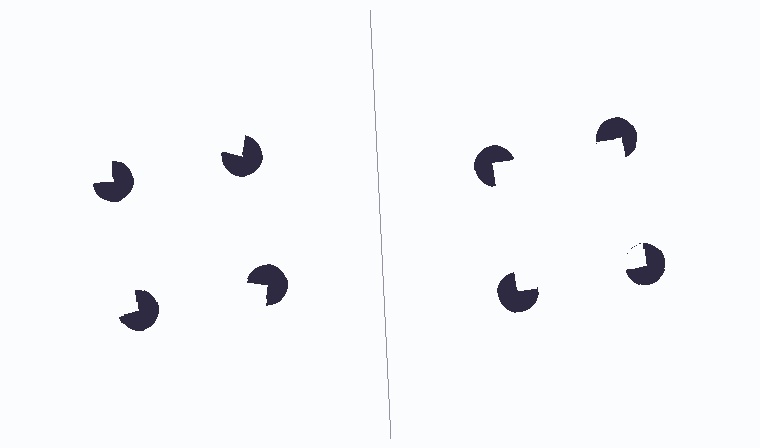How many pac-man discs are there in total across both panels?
8 — 4 on each side.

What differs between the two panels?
The pac-man discs are positioned identically on both sides; only the wedge orientations differ. On the right they align to a square; on the left they are misaligned.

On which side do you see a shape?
An illusory square appears on the right side. On the left side the wedge cuts are rotated, so no coherent shape forms.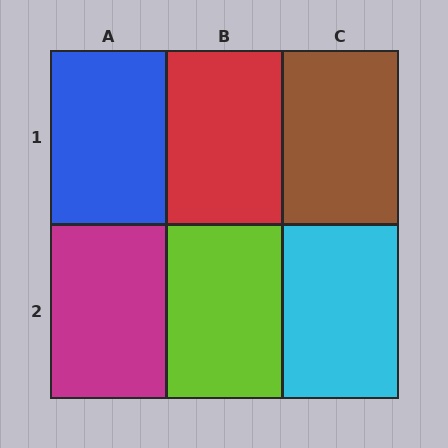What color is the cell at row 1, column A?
Blue.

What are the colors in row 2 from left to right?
Magenta, lime, cyan.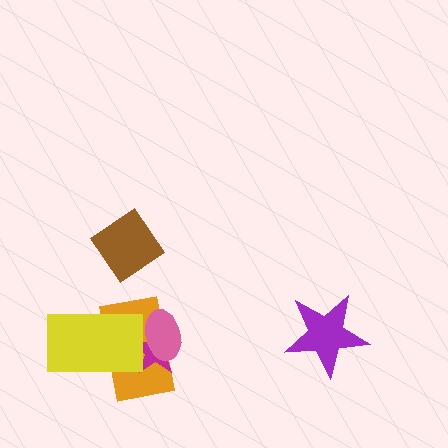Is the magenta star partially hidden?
Yes, it is partially covered by another shape.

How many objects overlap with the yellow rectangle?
2 objects overlap with the yellow rectangle.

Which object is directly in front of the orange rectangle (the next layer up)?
The magenta star is directly in front of the orange rectangle.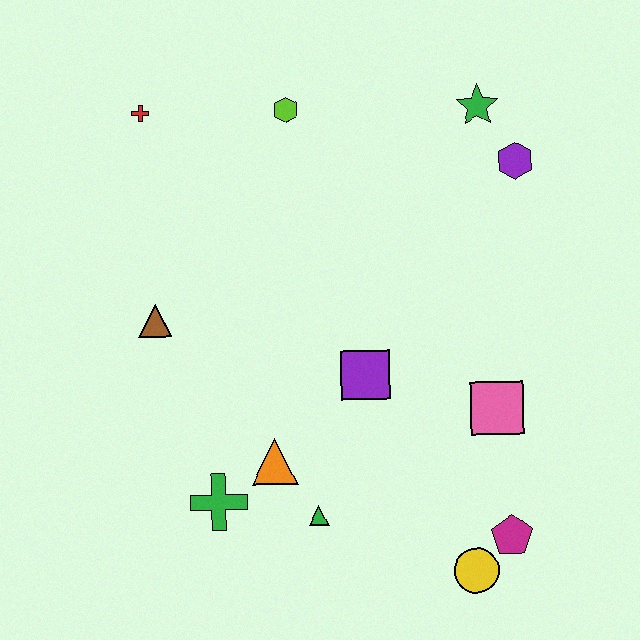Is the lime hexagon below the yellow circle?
No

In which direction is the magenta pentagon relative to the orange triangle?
The magenta pentagon is to the right of the orange triangle.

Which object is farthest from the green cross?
The green star is farthest from the green cross.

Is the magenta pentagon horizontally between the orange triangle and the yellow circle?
No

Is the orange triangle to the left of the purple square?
Yes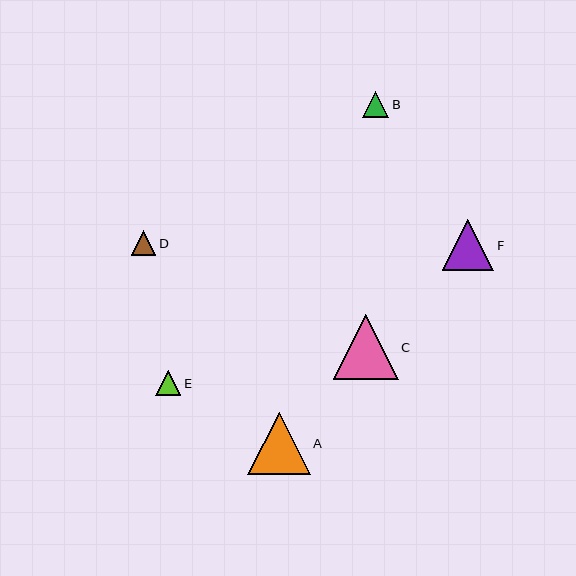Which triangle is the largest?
Triangle C is the largest with a size of approximately 65 pixels.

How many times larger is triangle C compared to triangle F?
Triangle C is approximately 1.3 times the size of triangle F.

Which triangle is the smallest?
Triangle D is the smallest with a size of approximately 24 pixels.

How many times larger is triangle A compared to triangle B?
Triangle A is approximately 2.4 times the size of triangle B.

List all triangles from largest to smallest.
From largest to smallest: C, A, F, B, E, D.